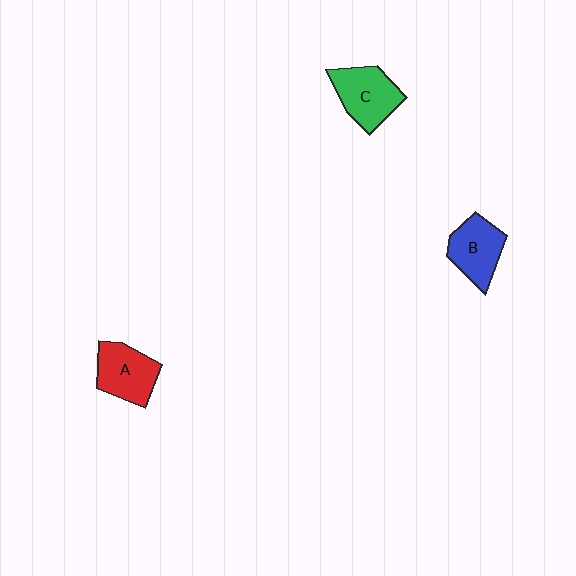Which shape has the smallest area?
Shape B (blue).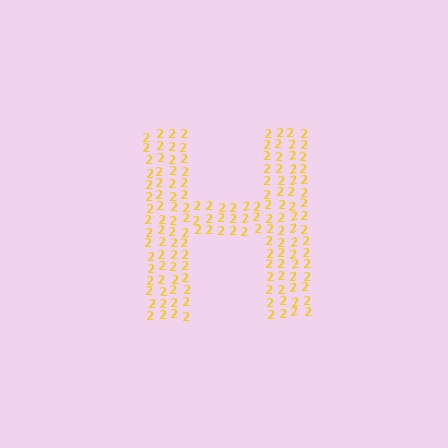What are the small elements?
The small elements are digit 2's.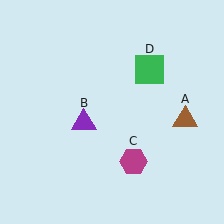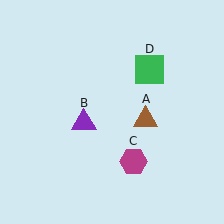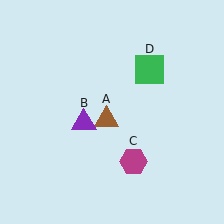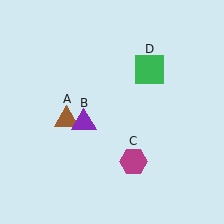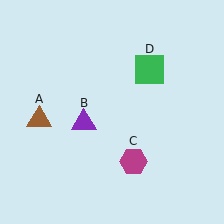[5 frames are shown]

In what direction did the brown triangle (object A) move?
The brown triangle (object A) moved left.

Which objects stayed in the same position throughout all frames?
Purple triangle (object B) and magenta hexagon (object C) and green square (object D) remained stationary.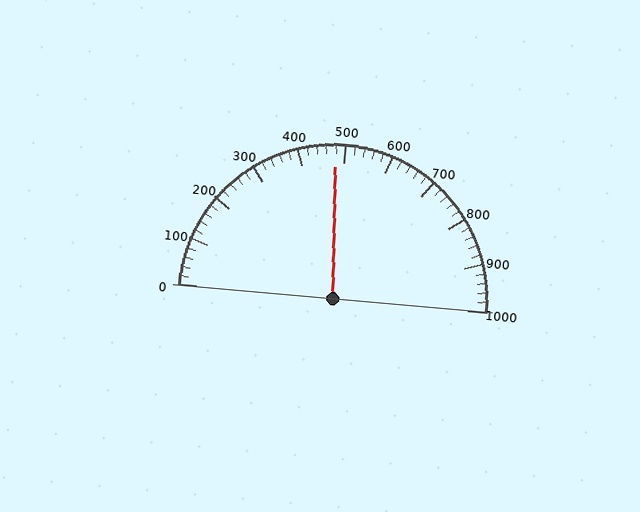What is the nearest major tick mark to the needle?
The nearest major tick mark is 500.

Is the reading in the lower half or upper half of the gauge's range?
The reading is in the lower half of the range (0 to 1000).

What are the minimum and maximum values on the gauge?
The gauge ranges from 0 to 1000.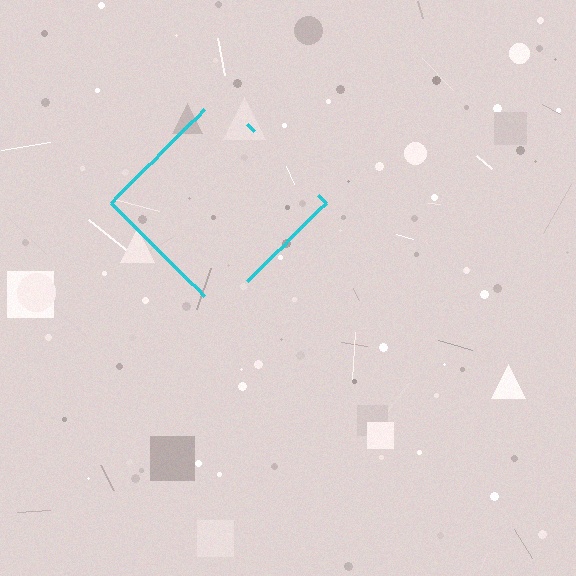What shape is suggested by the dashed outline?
The dashed outline suggests a diamond.